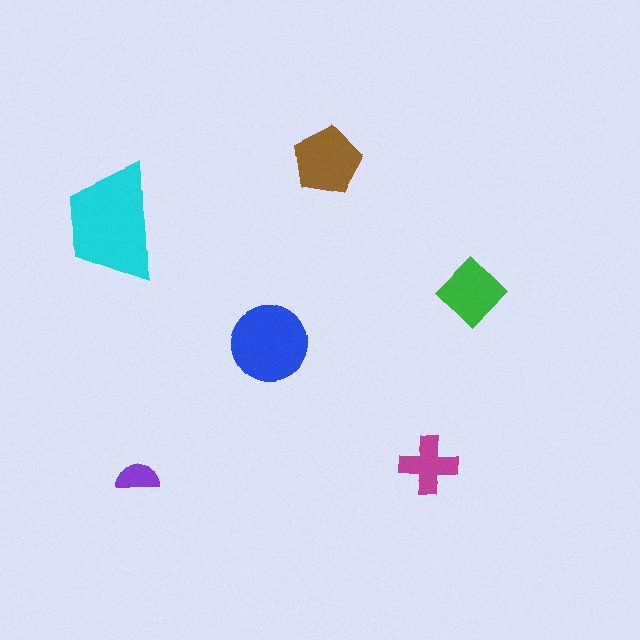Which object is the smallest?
The purple semicircle.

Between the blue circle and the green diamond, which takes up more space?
The blue circle.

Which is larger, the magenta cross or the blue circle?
The blue circle.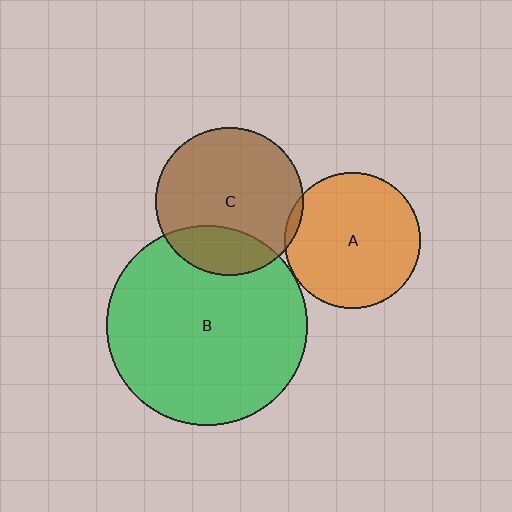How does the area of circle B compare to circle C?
Approximately 1.8 times.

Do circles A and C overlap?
Yes.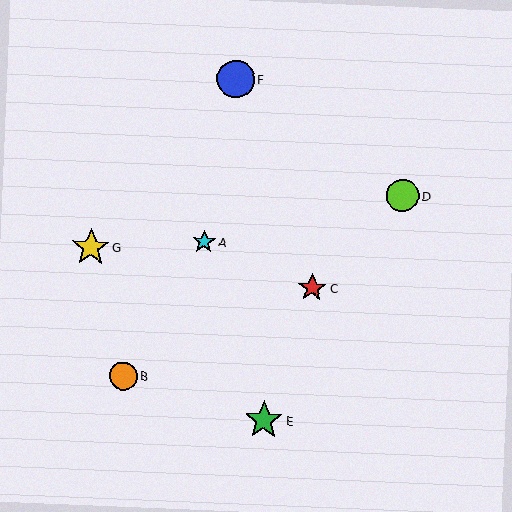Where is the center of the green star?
The center of the green star is at (264, 420).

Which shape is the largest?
The green star (labeled E) is the largest.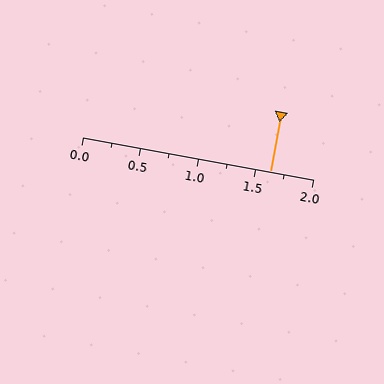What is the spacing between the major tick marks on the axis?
The major ticks are spaced 0.5 apart.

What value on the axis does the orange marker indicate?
The marker indicates approximately 1.62.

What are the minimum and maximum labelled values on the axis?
The axis runs from 0.0 to 2.0.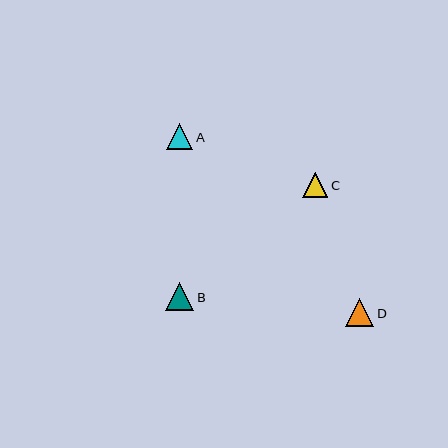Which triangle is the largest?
Triangle D is the largest with a size of approximately 28 pixels.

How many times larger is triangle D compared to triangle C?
Triangle D is approximately 1.1 times the size of triangle C.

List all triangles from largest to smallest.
From largest to smallest: D, B, A, C.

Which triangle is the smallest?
Triangle C is the smallest with a size of approximately 26 pixels.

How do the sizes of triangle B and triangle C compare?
Triangle B and triangle C are approximately the same size.